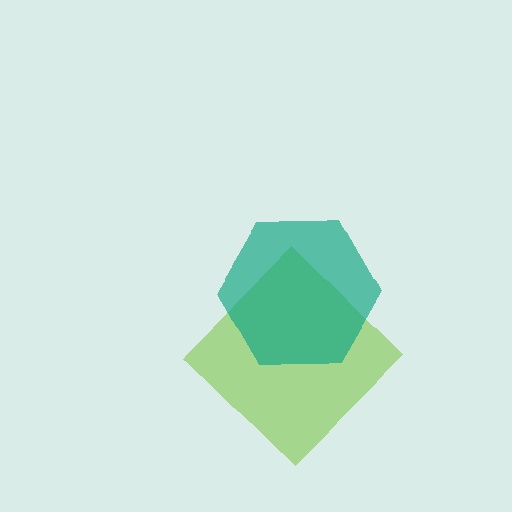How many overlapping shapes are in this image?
There are 2 overlapping shapes in the image.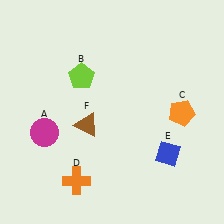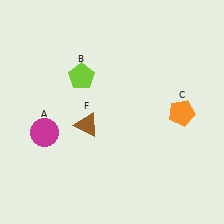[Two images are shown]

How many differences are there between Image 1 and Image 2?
There are 2 differences between the two images.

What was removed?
The blue diamond (E), the orange cross (D) were removed in Image 2.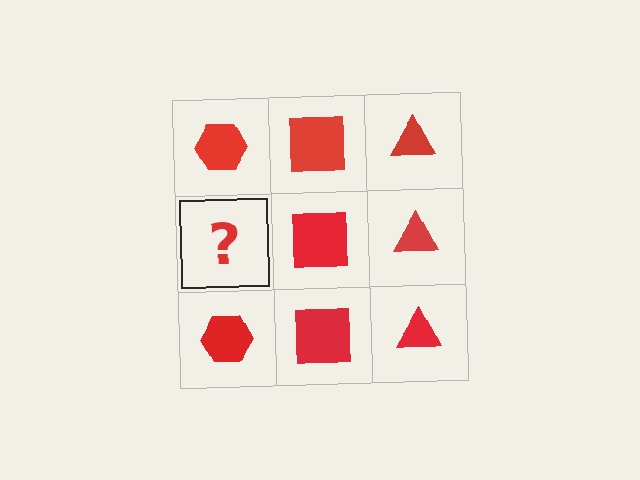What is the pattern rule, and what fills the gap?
The rule is that each column has a consistent shape. The gap should be filled with a red hexagon.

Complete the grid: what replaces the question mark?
The question mark should be replaced with a red hexagon.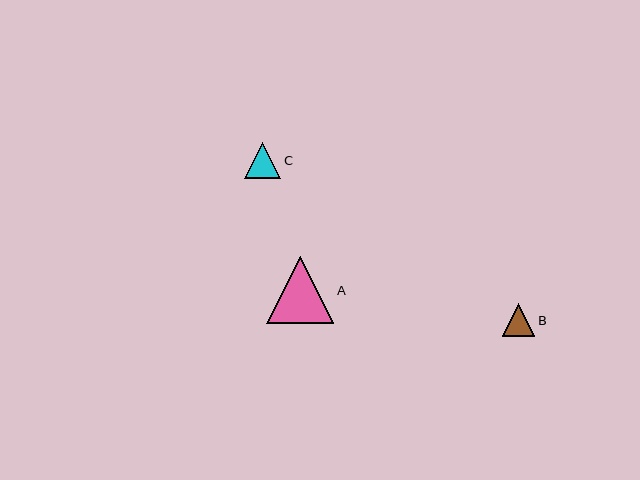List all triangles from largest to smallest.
From largest to smallest: A, C, B.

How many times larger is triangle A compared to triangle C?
Triangle A is approximately 1.8 times the size of triangle C.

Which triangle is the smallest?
Triangle B is the smallest with a size of approximately 32 pixels.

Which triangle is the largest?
Triangle A is the largest with a size of approximately 67 pixels.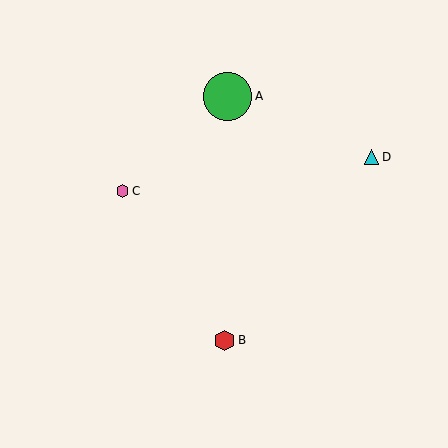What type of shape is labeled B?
Shape B is a red hexagon.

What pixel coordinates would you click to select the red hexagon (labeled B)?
Click at (225, 340) to select the red hexagon B.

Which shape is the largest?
The green circle (labeled A) is the largest.